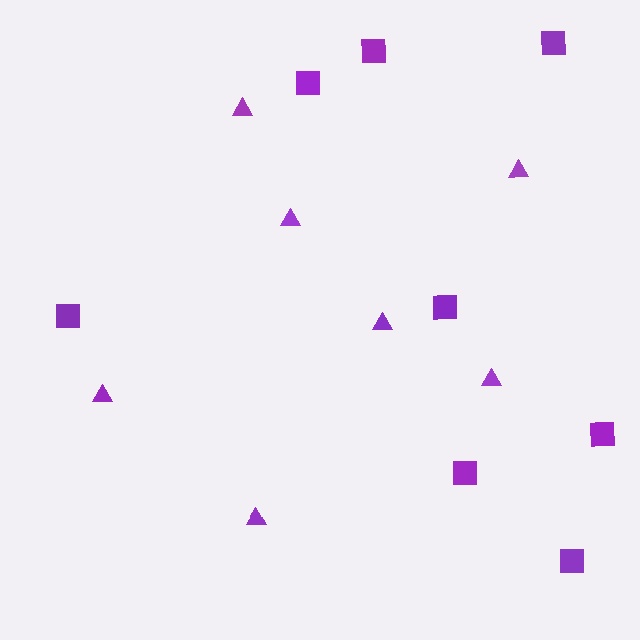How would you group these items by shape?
There are 2 groups: one group of triangles (7) and one group of squares (8).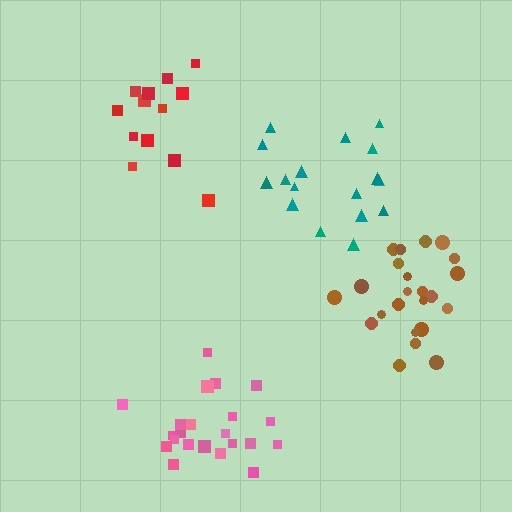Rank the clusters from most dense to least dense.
brown, pink, red, teal.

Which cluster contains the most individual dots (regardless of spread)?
Brown (23).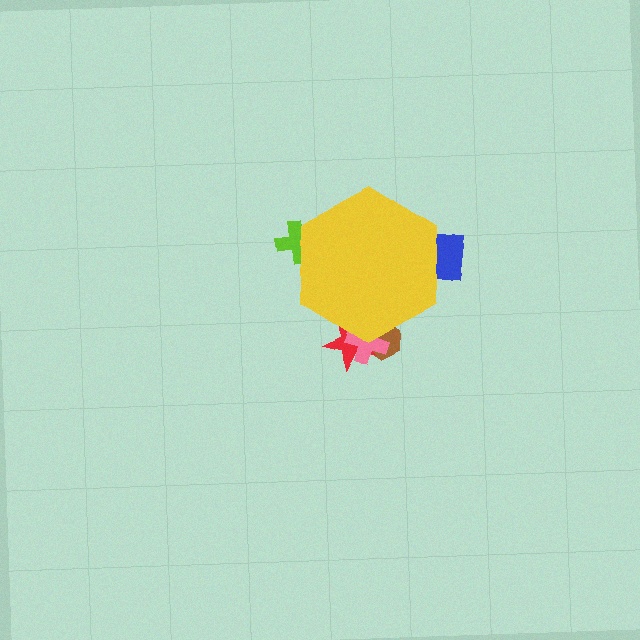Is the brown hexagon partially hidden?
Yes, the brown hexagon is partially hidden behind the yellow hexagon.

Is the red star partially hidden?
Yes, the red star is partially hidden behind the yellow hexagon.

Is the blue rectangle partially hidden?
Yes, the blue rectangle is partially hidden behind the yellow hexagon.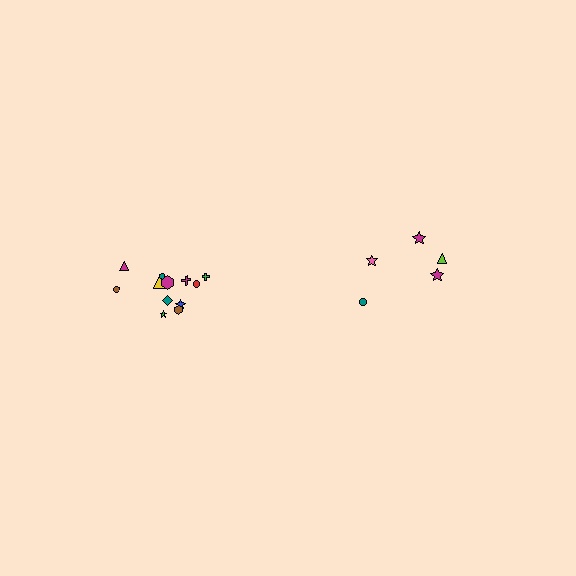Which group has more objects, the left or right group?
The left group.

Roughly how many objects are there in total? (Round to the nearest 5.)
Roughly 15 objects in total.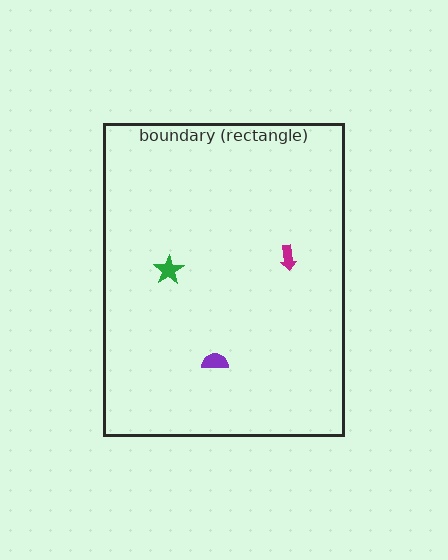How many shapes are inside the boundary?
3 inside, 0 outside.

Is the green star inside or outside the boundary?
Inside.